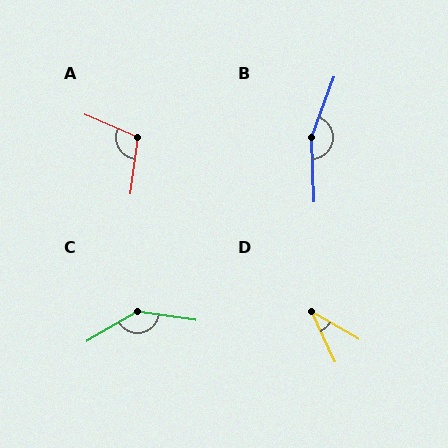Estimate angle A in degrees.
Approximately 106 degrees.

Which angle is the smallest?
D, at approximately 35 degrees.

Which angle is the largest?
B, at approximately 157 degrees.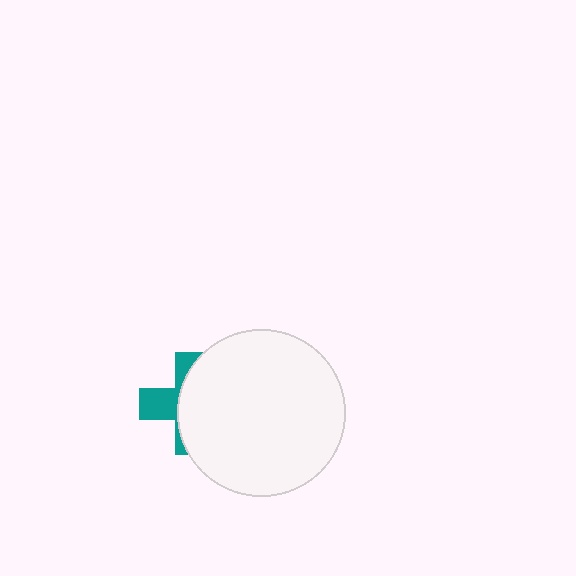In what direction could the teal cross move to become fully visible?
The teal cross could move left. That would shift it out from behind the white circle entirely.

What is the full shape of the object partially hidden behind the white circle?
The partially hidden object is a teal cross.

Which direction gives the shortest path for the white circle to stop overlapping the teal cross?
Moving right gives the shortest separation.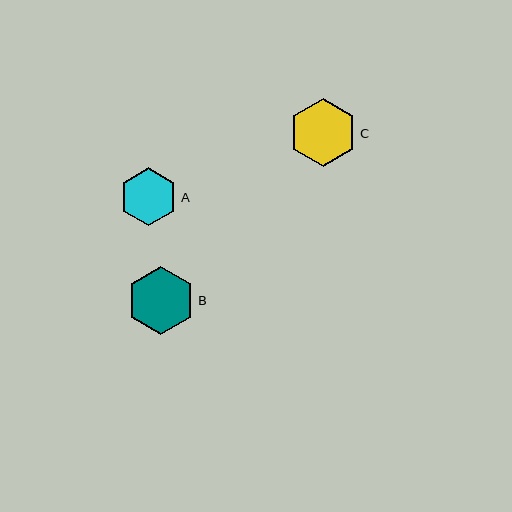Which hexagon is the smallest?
Hexagon A is the smallest with a size of approximately 58 pixels.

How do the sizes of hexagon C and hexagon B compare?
Hexagon C and hexagon B are approximately the same size.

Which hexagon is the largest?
Hexagon C is the largest with a size of approximately 68 pixels.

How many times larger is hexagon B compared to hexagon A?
Hexagon B is approximately 1.2 times the size of hexagon A.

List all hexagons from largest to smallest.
From largest to smallest: C, B, A.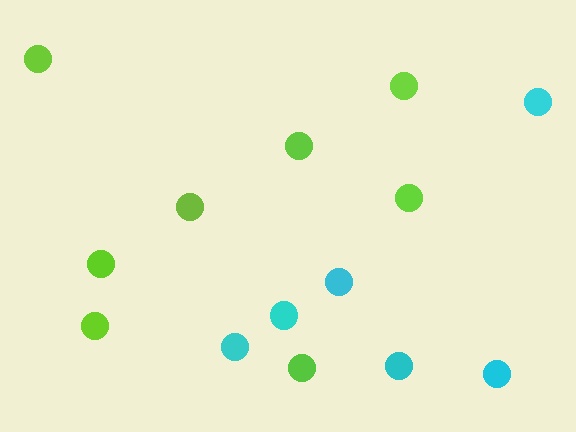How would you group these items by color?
There are 2 groups: one group of cyan circles (6) and one group of lime circles (8).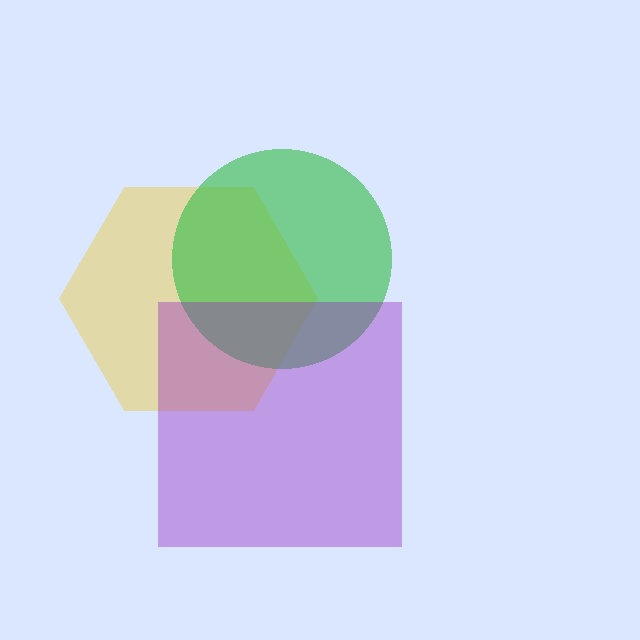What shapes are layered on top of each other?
The layered shapes are: a yellow hexagon, a green circle, a purple square.